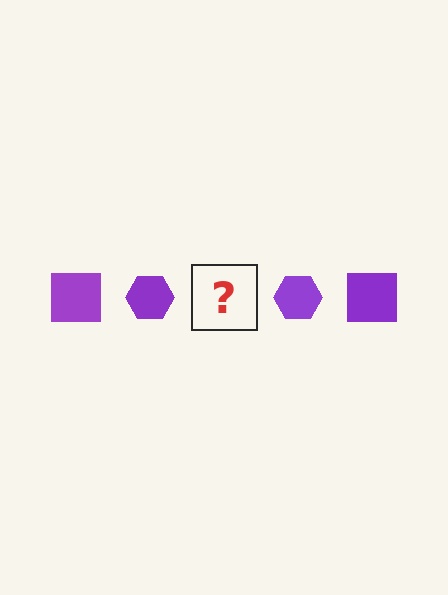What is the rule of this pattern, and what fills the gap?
The rule is that the pattern cycles through square, hexagon shapes in purple. The gap should be filled with a purple square.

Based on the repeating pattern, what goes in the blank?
The blank should be a purple square.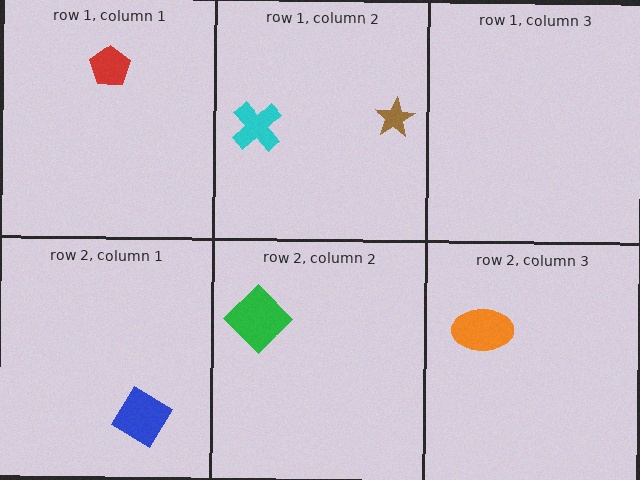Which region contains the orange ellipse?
The row 2, column 3 region.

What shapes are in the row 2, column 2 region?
The green diamond.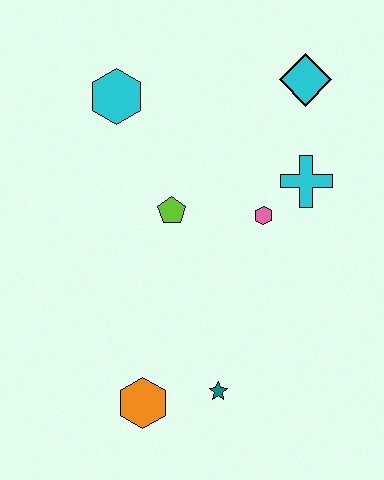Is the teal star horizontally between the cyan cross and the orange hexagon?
Yes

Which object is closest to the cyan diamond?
The cyan cross is closest to the cyan diamond.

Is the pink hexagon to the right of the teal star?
Yes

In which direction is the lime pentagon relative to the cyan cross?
The lime pentagon is to the left of the cyan cross.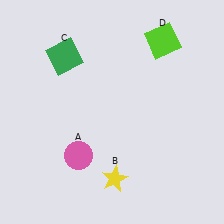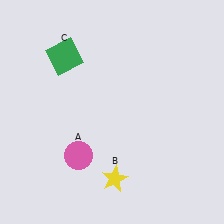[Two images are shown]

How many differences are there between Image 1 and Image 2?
There is 1 difference between the two images.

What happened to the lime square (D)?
The lime square (D) was removed in Image 2. It was in the top-right area of Image 1.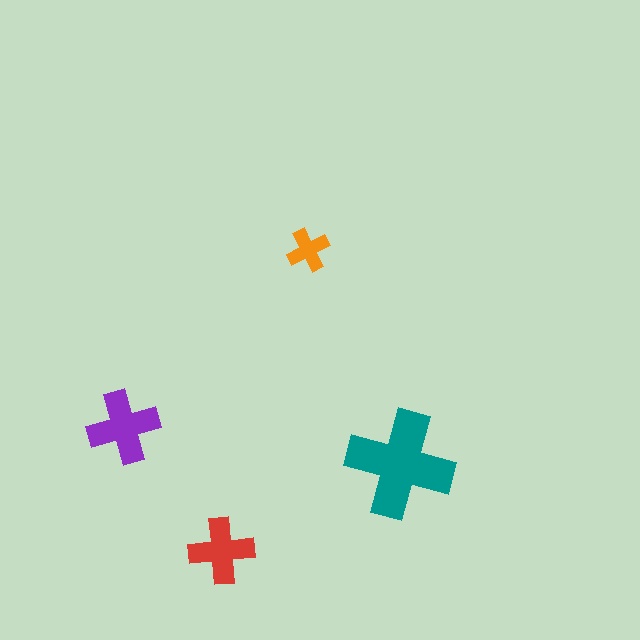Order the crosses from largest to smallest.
the teal one, the purple one, the red one, the orange one.